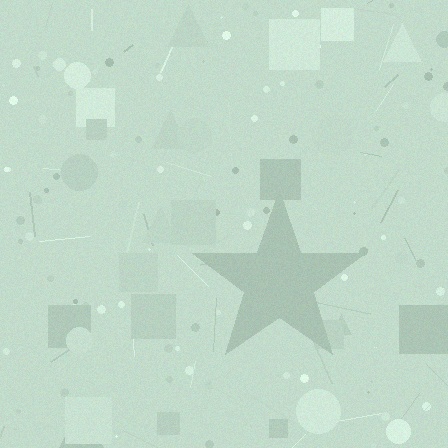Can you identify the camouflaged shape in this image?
The camouflaged shape is a star.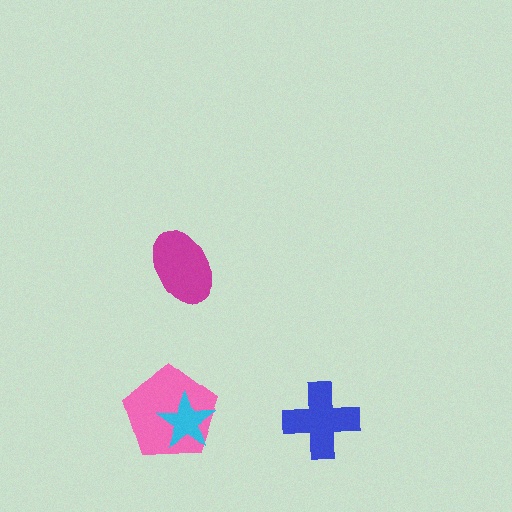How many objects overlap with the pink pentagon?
1 object overlaps with the pink pentagon.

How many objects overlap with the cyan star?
1 object overlaps with the cyan star.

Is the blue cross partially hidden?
No, no other shape covers it.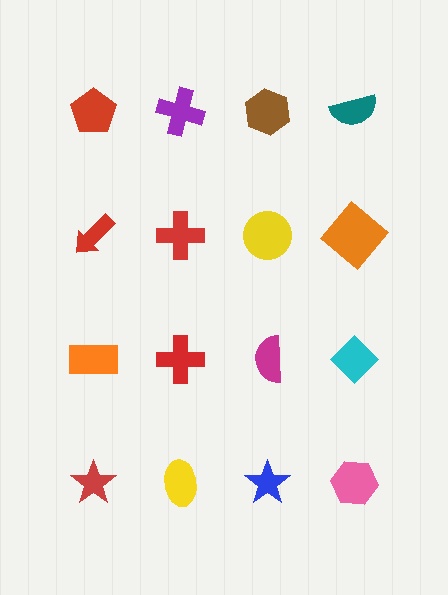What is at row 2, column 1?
A red arrow.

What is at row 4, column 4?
A pink hexagon.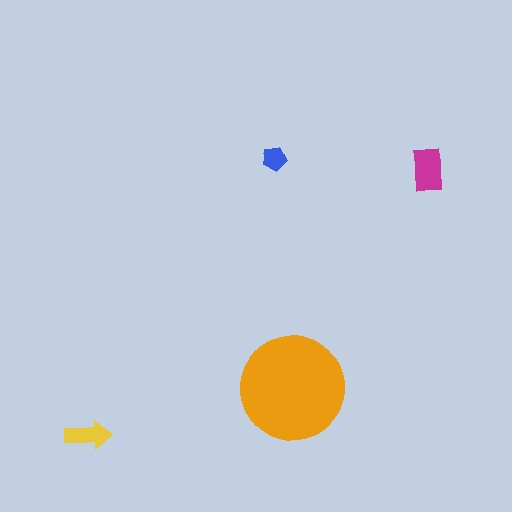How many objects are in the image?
There are 4 objects in the image.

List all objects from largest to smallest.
The orange circle, the magenta rectangle, the yellow arrow, the blue pentagon.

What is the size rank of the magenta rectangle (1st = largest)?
2nd.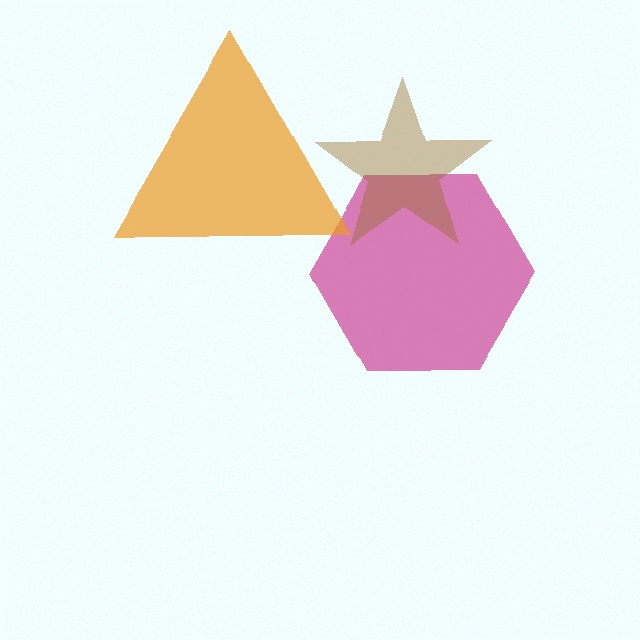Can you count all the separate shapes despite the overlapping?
Yes, there are 3 separate shapes.